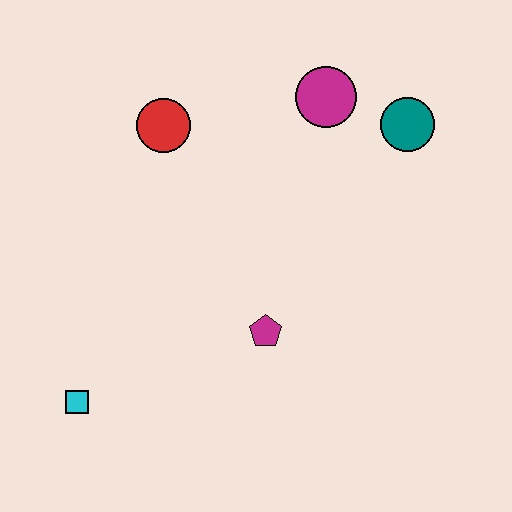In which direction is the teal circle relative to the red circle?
The teal circle is to the right of the red circle.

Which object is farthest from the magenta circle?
The cyan square is farthest from the magenta circle.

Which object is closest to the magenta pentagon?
The cyan square is closest to the magenta pentagon.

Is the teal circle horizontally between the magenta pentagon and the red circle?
No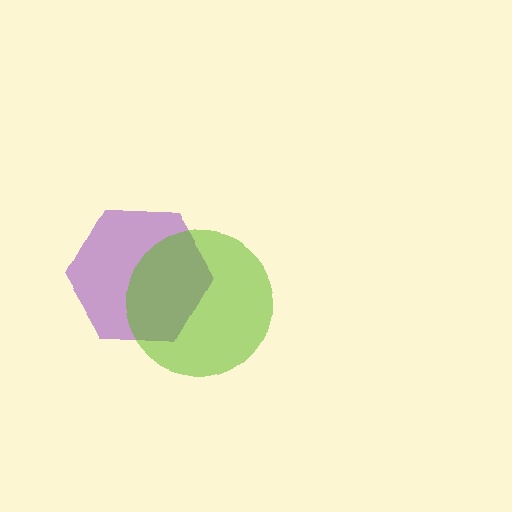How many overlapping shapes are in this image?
There are 2 overlapping shapes in the image.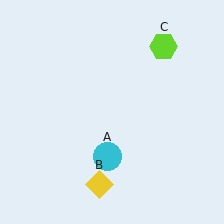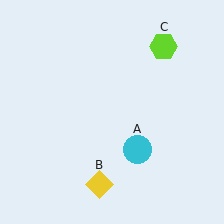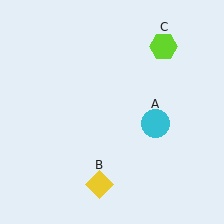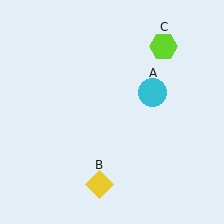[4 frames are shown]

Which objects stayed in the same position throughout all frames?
Yellow diamond (object B) and lime hexagon (object C) remained stationary.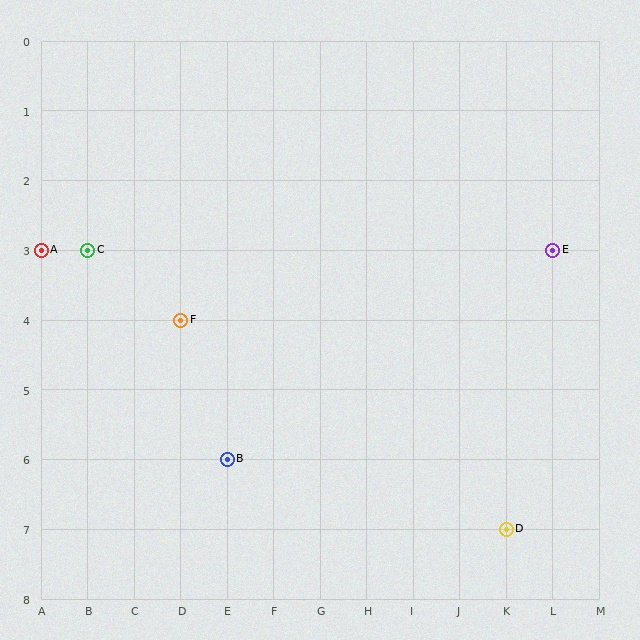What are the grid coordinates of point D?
Point D is at grid coordinates (K, 7).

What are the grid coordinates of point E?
Point E is at grid coordinates (L, 3).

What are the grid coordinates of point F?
Point F is at grid coordinates (D, 4).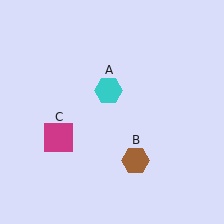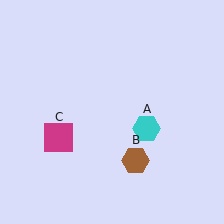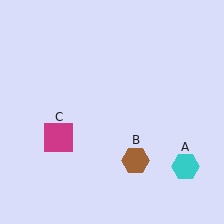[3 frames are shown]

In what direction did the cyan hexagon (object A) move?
The cyan hexagon (object A) moved down and to the right.